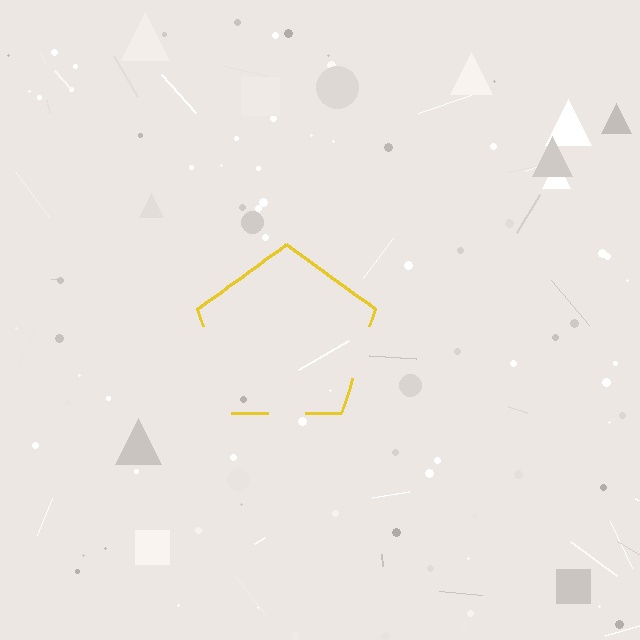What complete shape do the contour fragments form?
The contour fragments form a pentagon.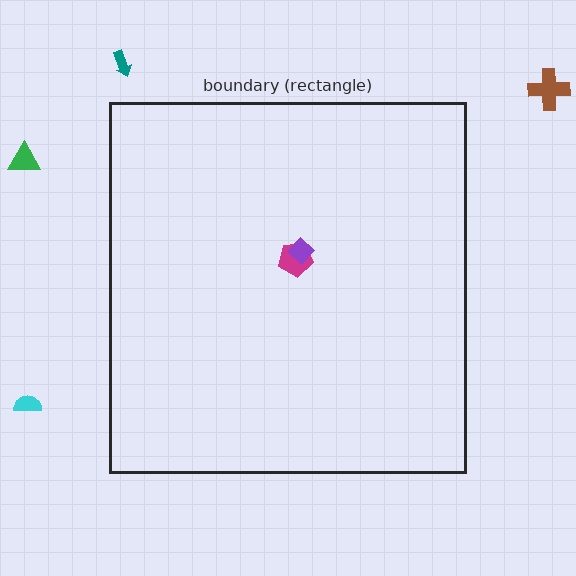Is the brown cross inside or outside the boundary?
Outside.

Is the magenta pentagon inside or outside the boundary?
Inside.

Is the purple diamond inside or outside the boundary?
Inside.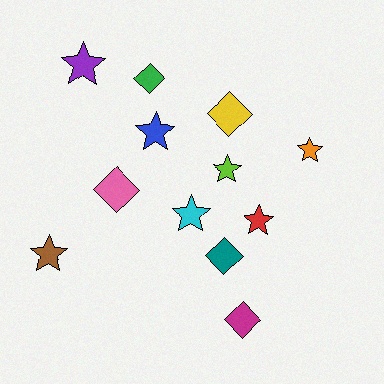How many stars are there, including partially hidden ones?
There are 7 stars.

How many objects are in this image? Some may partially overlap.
There are 12 objects.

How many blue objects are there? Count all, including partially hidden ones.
There is 1 blue object.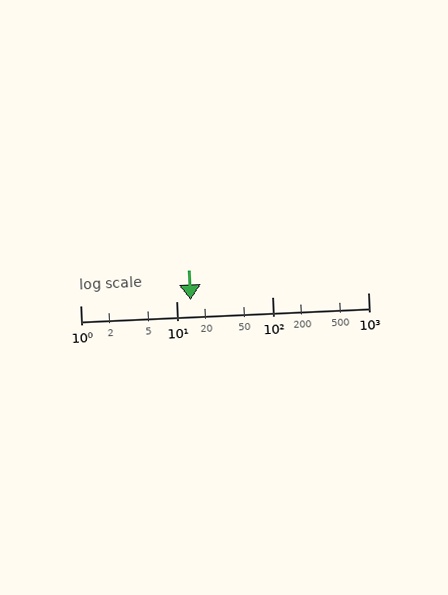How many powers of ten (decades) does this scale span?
The scale spans 3 decades, from 1 to 1000.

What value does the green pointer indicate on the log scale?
The pointer indicates approximately 14.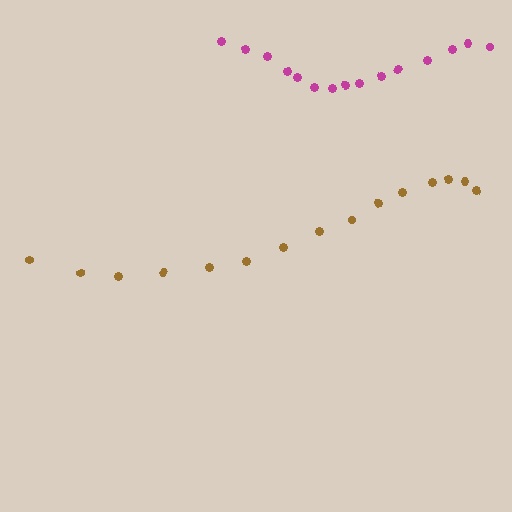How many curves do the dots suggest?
There are 2 distinct paths.